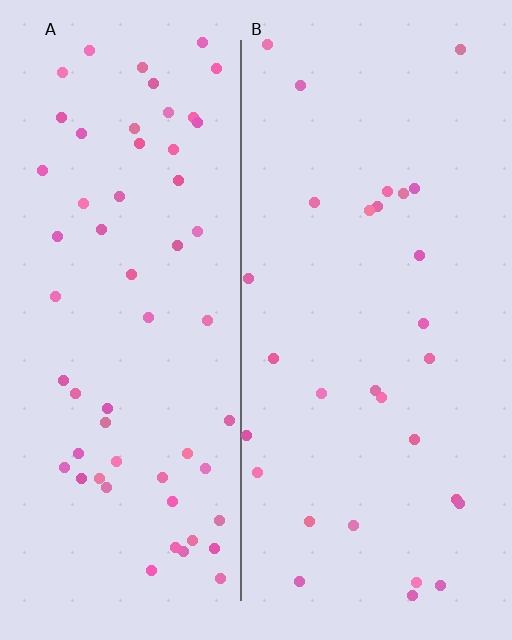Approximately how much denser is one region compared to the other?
Approximately 2.0× — region A over region B.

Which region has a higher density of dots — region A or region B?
A (the left).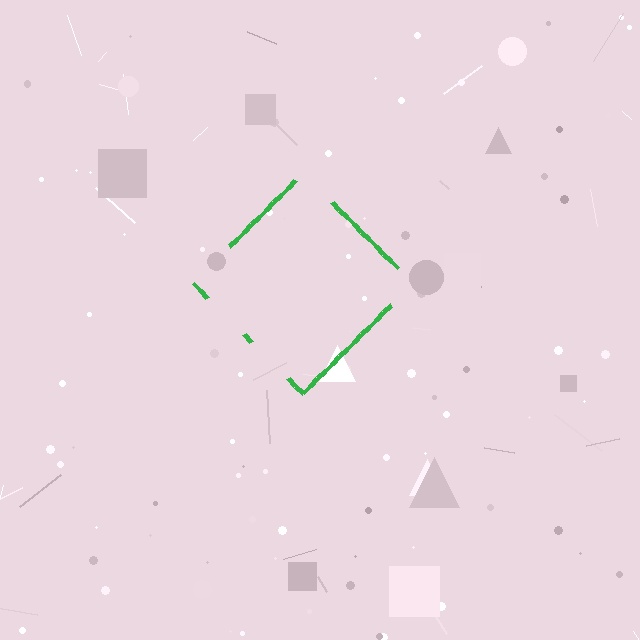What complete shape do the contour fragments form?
The contour fragments form a diamond.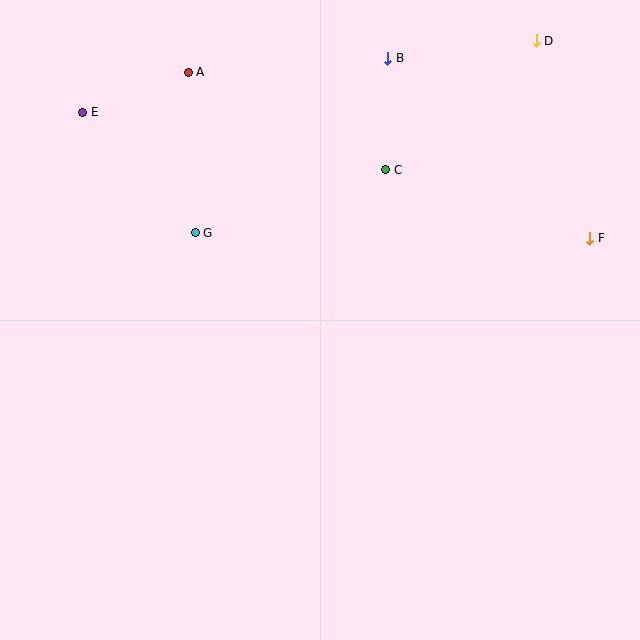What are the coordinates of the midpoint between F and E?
The midpoint between F and E is at (336, 175).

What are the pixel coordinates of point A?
Point A is at (188, 72).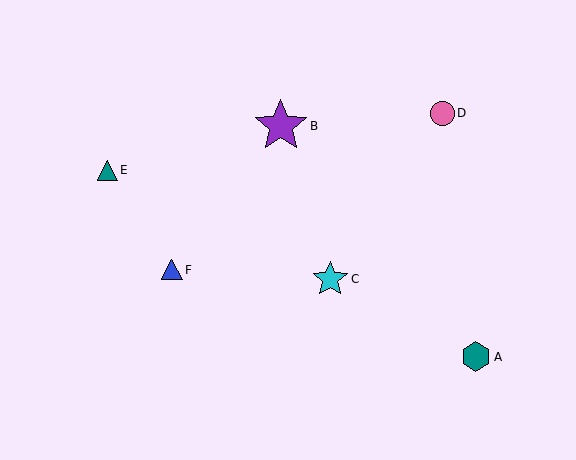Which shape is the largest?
The purple star (labeled B) is the largest.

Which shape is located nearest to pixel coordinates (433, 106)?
The pink circle (labeled D) at (442, 113) is nearest to that location.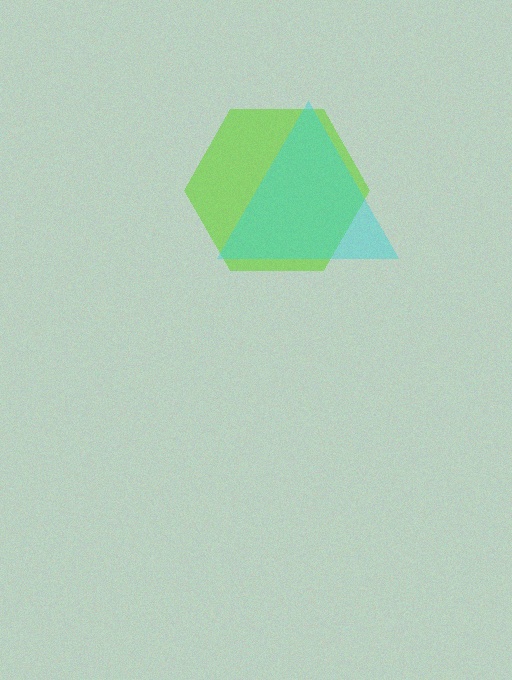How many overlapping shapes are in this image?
There are 2 overlapping shapes in the image.